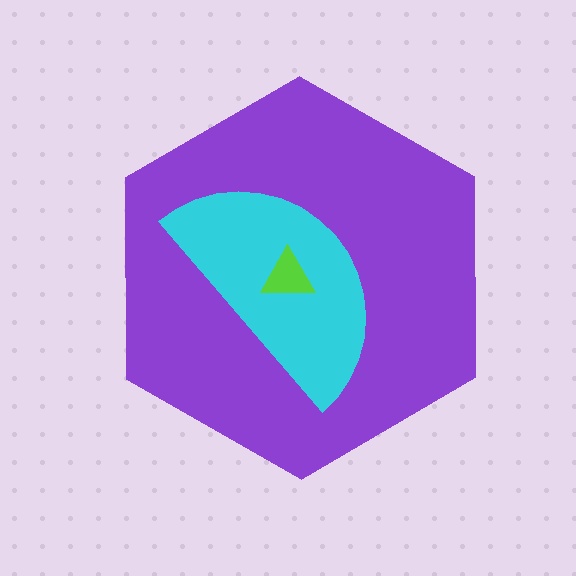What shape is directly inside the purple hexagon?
The cyan semicircle.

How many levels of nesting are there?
3.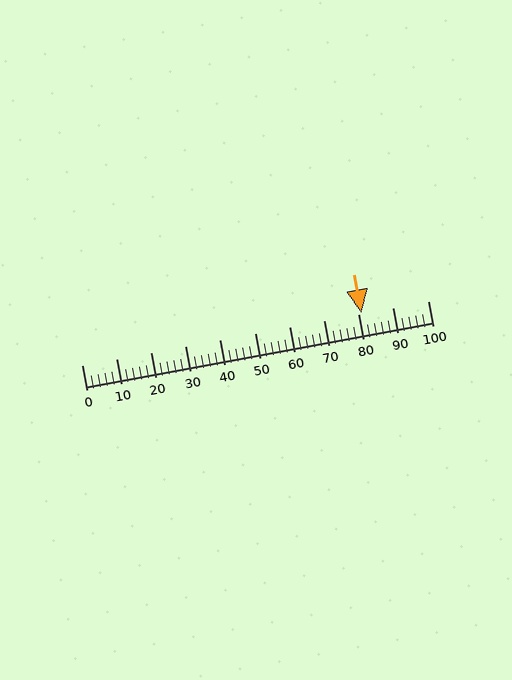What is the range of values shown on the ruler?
The ruler shows values from 0 to 100.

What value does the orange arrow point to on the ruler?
The orange arrow points to approximately 81.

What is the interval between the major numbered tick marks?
The major tick marks are spaced 10 units apart.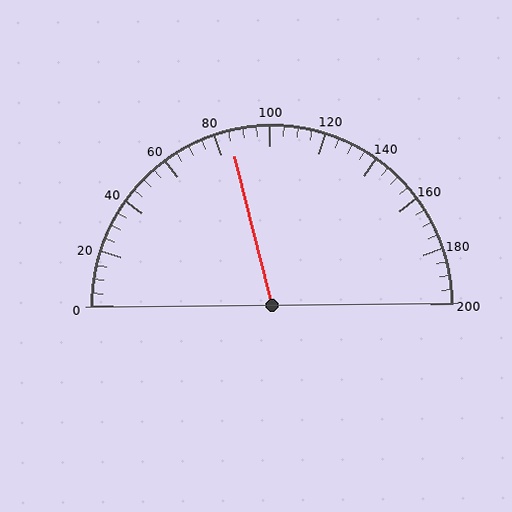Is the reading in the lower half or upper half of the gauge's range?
The reading is in the lower half of the range (0 to 200).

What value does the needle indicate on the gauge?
The needle indicates approximately 85.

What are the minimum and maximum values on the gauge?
The gauge ranges from 0 to 200.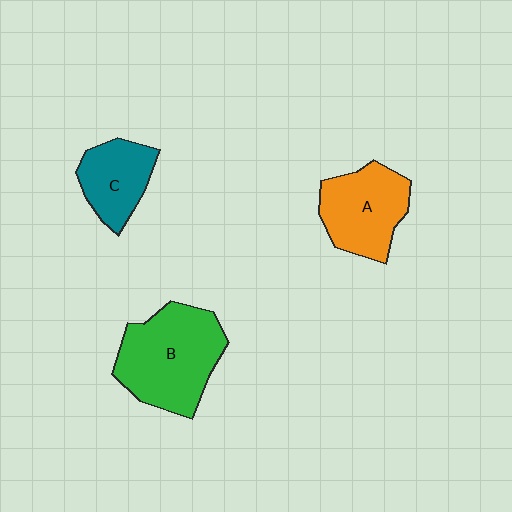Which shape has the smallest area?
Shape C (teal).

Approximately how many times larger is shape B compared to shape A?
Approximately 1.3 times.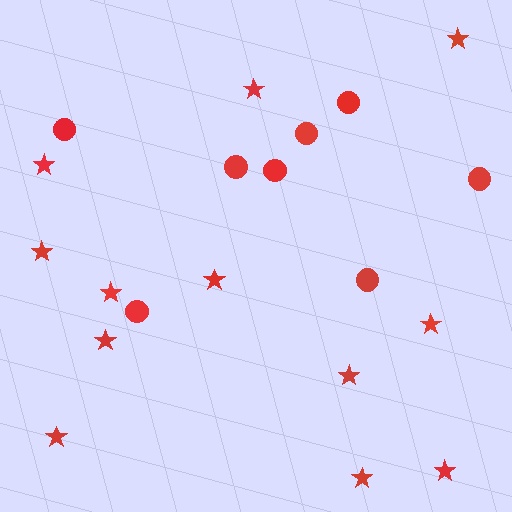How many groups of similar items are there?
There are 2 groups: one group of circles (8) and one group of stars (12).